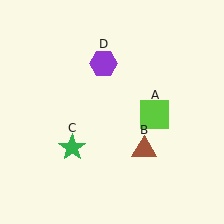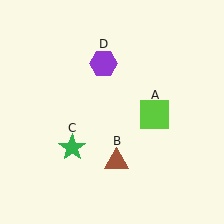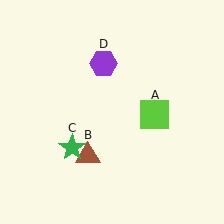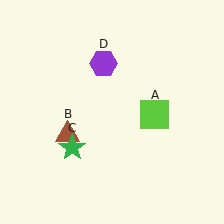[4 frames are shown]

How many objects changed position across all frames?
1 object changed position: brown triangle (object B).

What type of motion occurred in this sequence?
The brown triangle (object B) rotated clockwise around the center of the scene.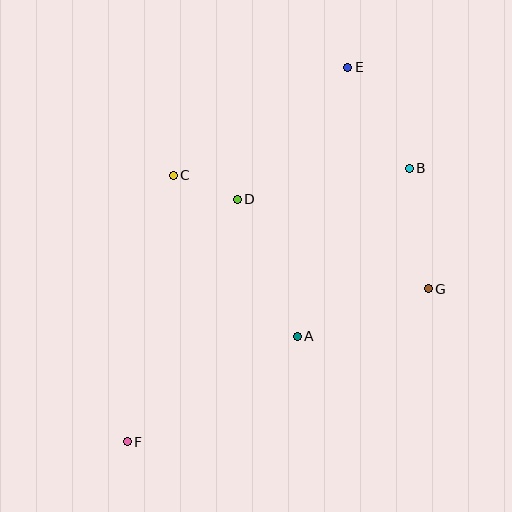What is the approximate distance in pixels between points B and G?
The distance between B and G is approximately 122 pixels.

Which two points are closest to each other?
Points C and D are closest to each other.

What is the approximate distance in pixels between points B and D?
The distance between B and D is approximately 175 pixels.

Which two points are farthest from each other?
Points E and F are farthest from each other.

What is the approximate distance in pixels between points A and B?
The distance between A and B is approximately 202 pixels.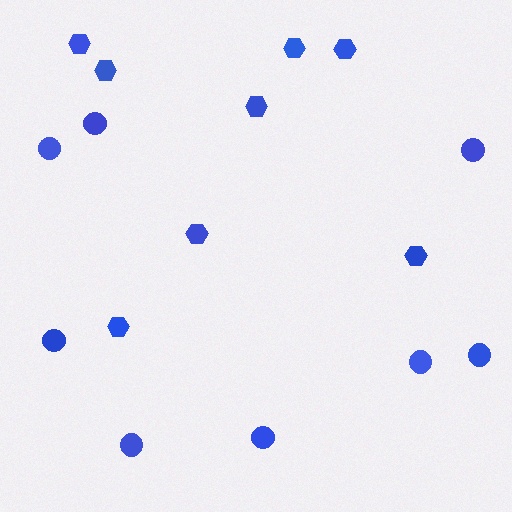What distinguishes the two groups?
There are 2 groups: one group of hexagons (8) and one group of circles (8).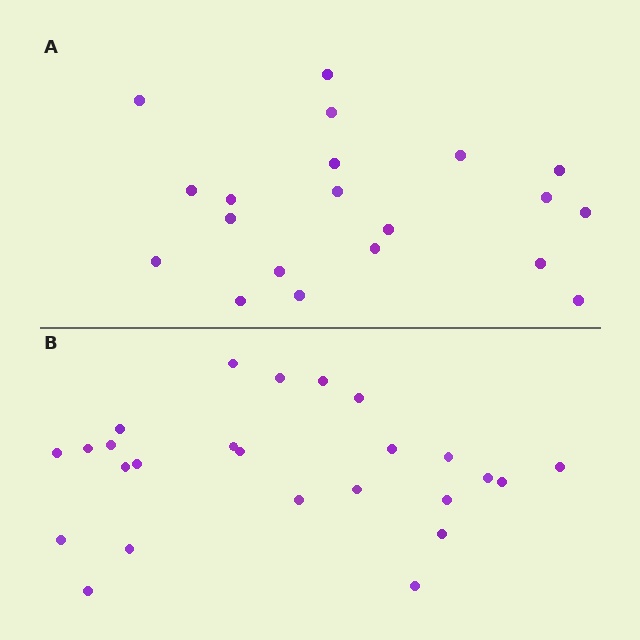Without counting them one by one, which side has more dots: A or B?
Region B (the bottom region) has more dots.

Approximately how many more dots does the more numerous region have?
Region B has about 5 more dots than region A.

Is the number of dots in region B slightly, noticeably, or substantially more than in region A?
Region B has noticeably more, but not dramatically so. The ratio is roughly 1.2 to 1.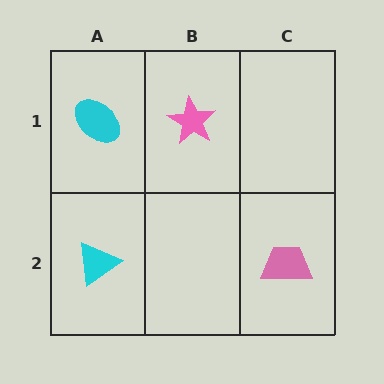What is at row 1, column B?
A pink star.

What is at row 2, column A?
A cyan triangle.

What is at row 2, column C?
A pink trapezoid.